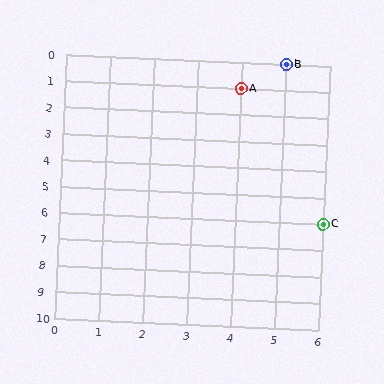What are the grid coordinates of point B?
Point B is at grid coordinates (5, 0).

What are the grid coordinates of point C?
Point C is at grid coordinates (6, 6).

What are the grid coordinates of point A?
Point A is at grid coordinates (4, 1).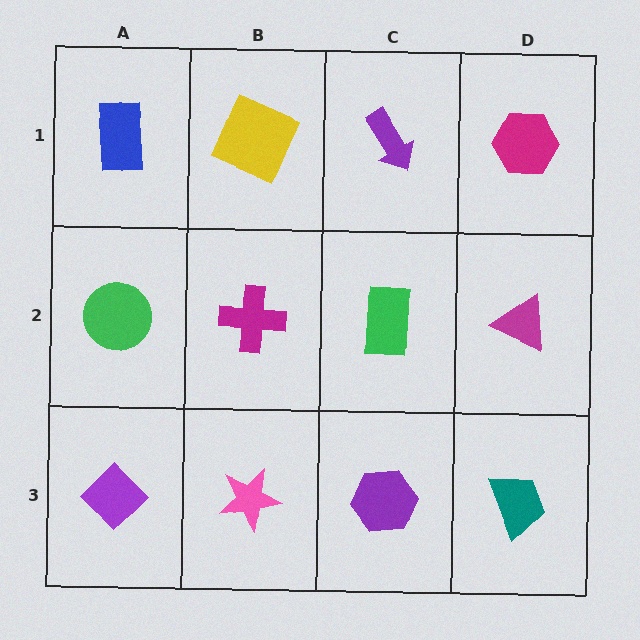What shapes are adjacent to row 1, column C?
A green rectangle (row 2, column C), a yellow square (row 1, column B), a magenta hexagon (row 1, column D).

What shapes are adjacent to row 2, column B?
A yellow square (row 1, column B), a pink star (row 3, column B), a green circle (row 2, column A), a green rectangle (row 2, column C).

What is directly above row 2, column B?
A yellow square.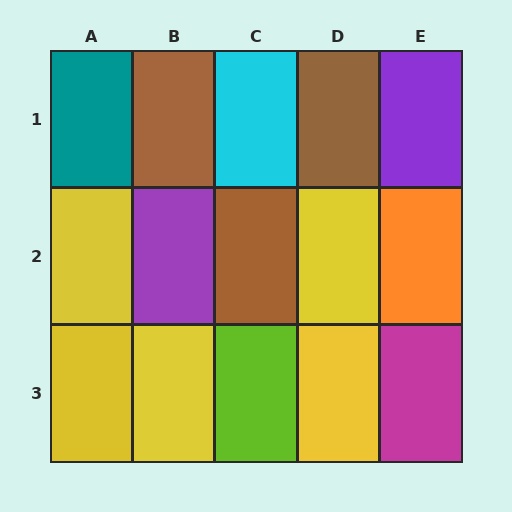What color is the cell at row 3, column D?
Yellow.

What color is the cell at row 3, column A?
Yellow.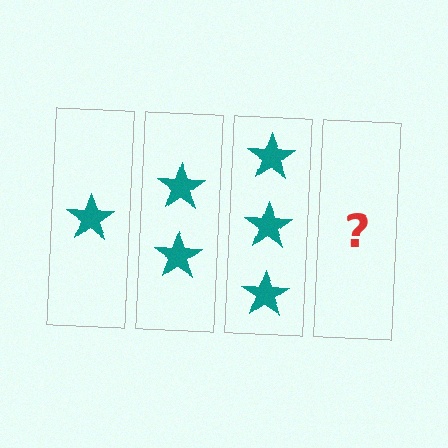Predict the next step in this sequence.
The next step is 4 stars.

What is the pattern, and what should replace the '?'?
The pattern is that each step adds one more star. The '?' should be 4 stars.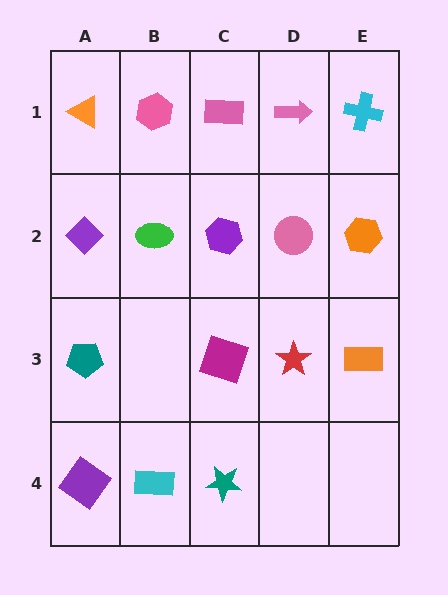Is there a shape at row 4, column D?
No, that cell is empty.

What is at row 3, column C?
A magenta square.